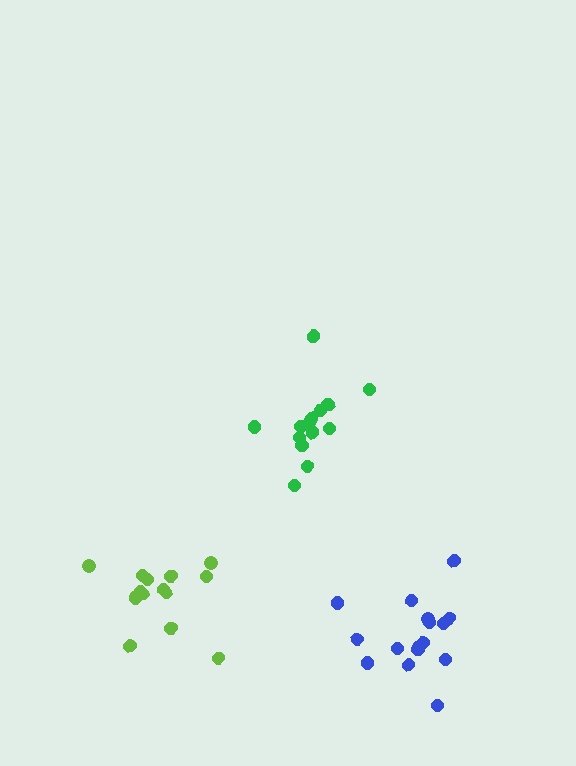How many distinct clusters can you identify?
There are 3 distinct clusters.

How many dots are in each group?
Group 1: 14 dots, Group 2: 16 dots, Group 3: 14 dots (44 total).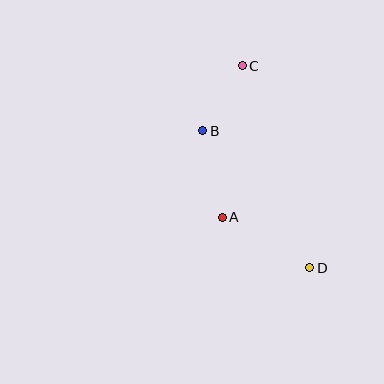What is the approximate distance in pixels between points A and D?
The distance between A and D is approximately 101 pixels.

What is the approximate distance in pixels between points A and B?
The distance between A and B is approximately 89 pixels.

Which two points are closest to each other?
Points B and C are closest to each other.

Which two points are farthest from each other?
Points C and D are farthest from each other.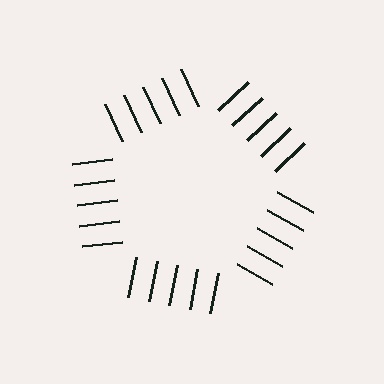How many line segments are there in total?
25 — 5 along each of the 5 edges.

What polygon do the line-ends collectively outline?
An illusory pentagon — the line segments terminate on its edges but no continuous stroke is drawn.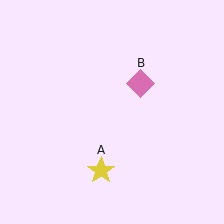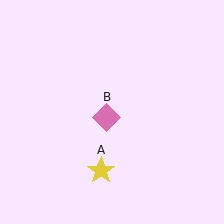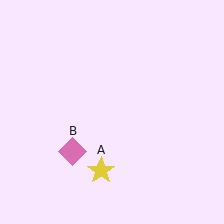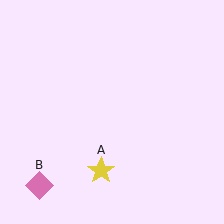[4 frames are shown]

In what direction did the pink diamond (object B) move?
The pink diamond (object B) moved down and to the left.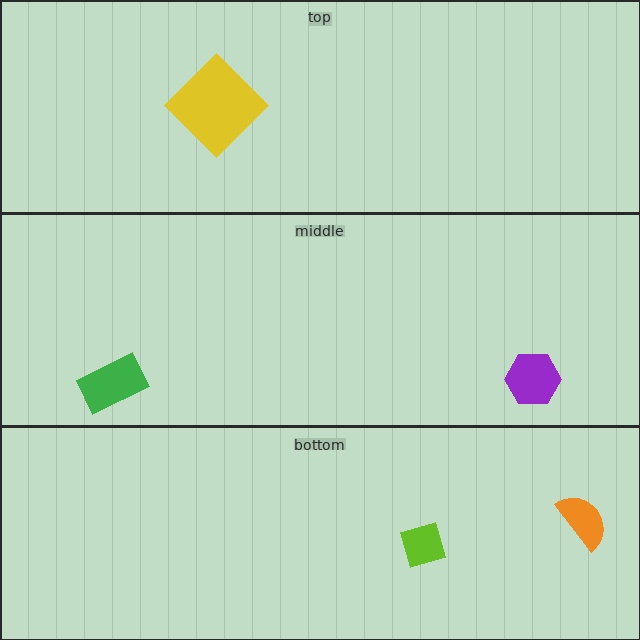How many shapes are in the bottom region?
2.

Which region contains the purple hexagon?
The middle region.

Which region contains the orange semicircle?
The bottom region.